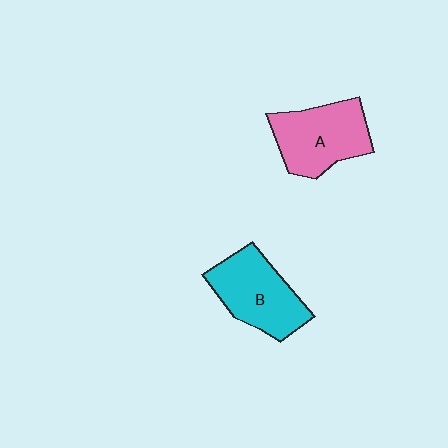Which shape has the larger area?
Shape A (pink).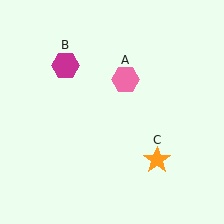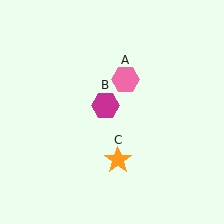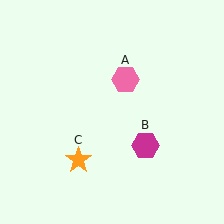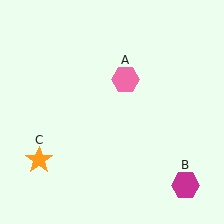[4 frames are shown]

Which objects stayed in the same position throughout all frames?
Pink hexagon (object A) remained stationary.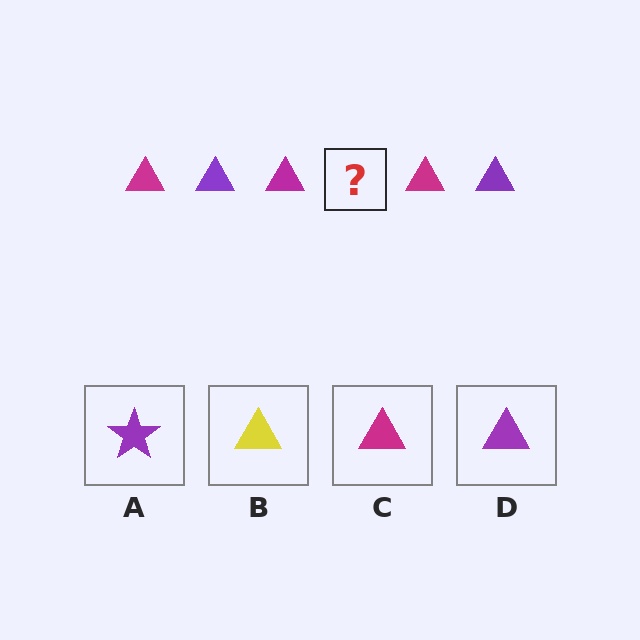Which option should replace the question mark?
Option D.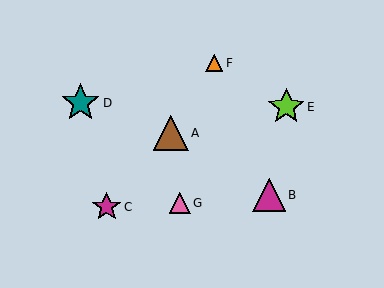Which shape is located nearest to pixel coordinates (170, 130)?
The brown triangle (labeled A) at (171, 133) is nearest to that location.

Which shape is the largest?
The teal star (labeled D) is the largest.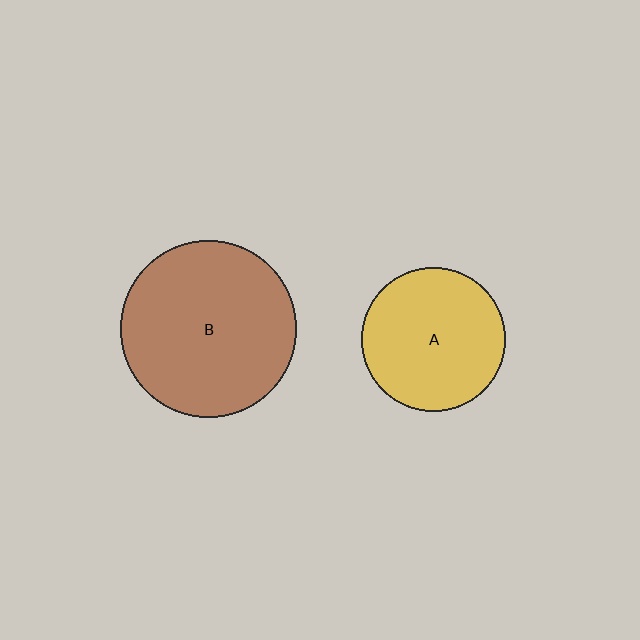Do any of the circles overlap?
No, none of the circles overlap.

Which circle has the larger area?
Circle B (brown).